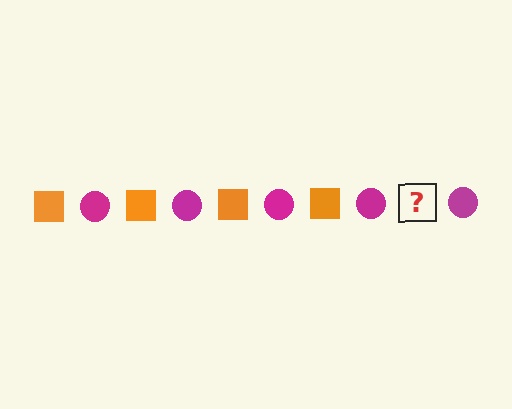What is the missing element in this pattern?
The missing element is an orange square.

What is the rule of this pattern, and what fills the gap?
The rule is that the pattern alternates between orange square and magenta circle. The gap should be filled with an orange square.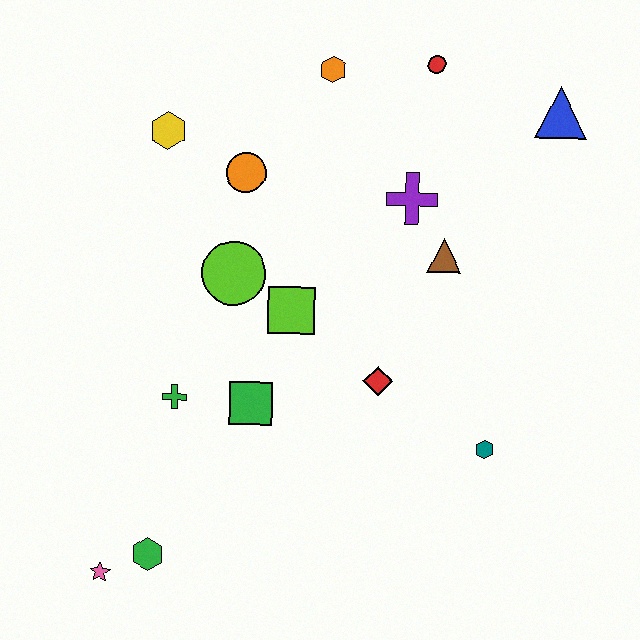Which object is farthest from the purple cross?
The pink star is farthest from the purple cross.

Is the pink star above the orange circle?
No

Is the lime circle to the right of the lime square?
No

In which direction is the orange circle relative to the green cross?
The orange circle is above the green cross.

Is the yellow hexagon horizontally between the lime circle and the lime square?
No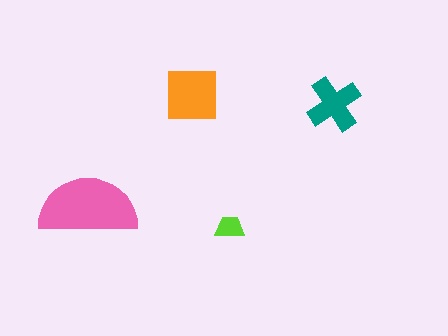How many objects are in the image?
There are 4 objects in the image.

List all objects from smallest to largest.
The lime trapezoid, the teal cross, the orange square, the pink semicircle.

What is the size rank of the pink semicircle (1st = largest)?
1st.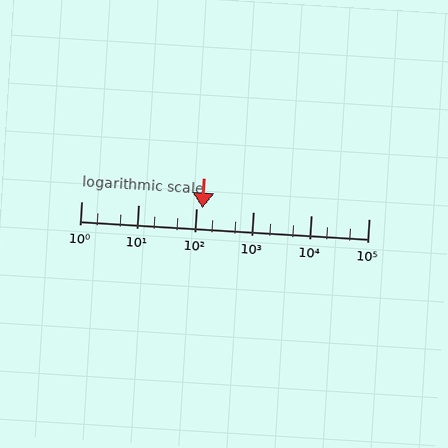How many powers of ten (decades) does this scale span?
The scale spans 5 decades, from 1 to 100000.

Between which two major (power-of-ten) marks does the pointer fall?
The pointer is between 100 and 1000.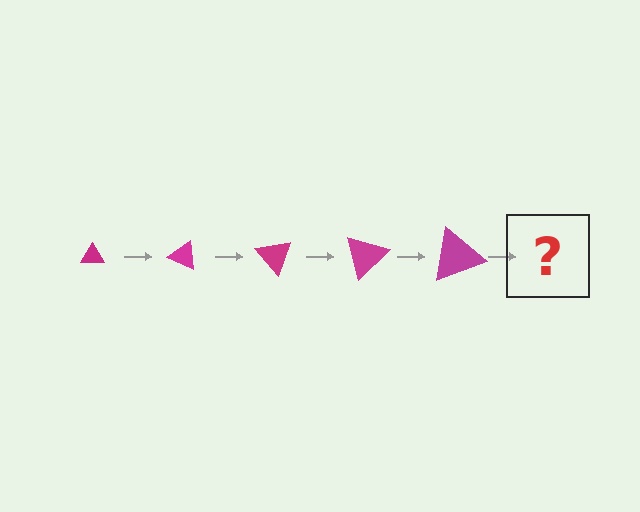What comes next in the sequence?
The next element should be a triangle, larger than the previous one and rotated 125 degrees from the start.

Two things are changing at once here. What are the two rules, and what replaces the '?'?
The two rules are that the triangle grows larger each step and it rotates 25 degrees each step. The '?' should be a triangle, larger than the previous one and rotated 125 degrees from the start.